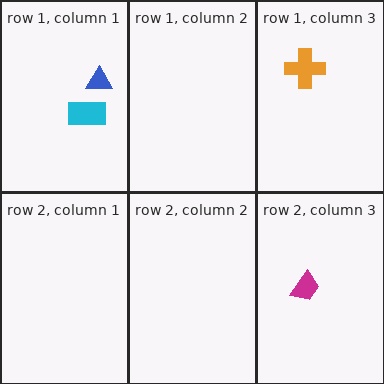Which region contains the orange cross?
The row 1, column 3 region.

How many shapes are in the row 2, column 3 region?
1.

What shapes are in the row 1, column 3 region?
The orange cross.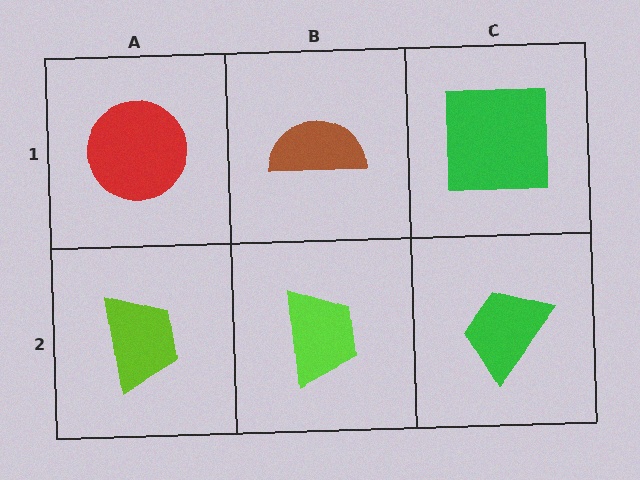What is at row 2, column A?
A lime trapezoid.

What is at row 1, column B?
A brown semicircle.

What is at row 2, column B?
A lime trapezoid.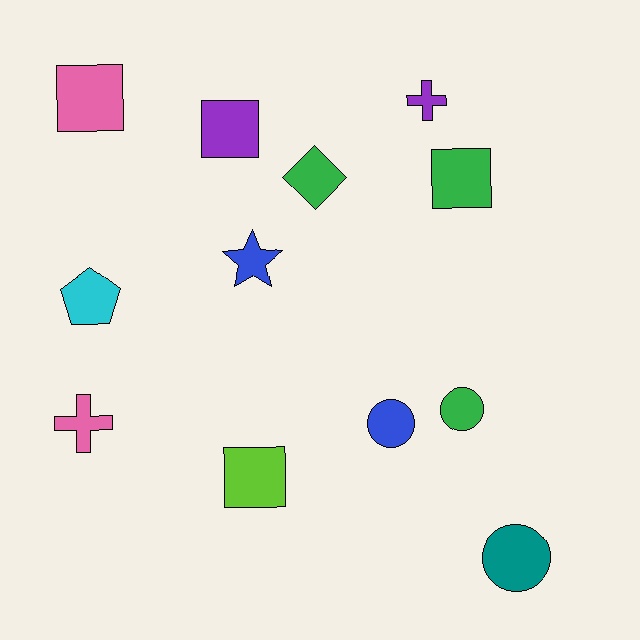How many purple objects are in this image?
There are 2 purple objects.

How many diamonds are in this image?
There is 1 diamond.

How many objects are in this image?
There are 12 objects.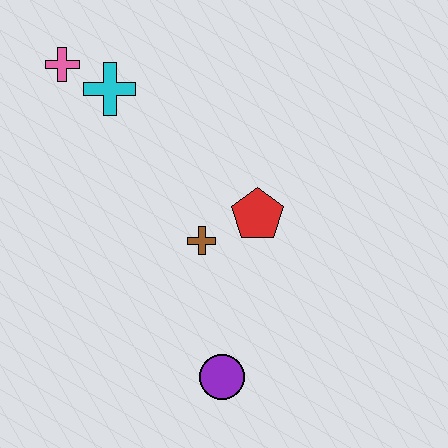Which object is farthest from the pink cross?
The purple circle is farthest from the pink cross.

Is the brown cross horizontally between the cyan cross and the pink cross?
No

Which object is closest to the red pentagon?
The brown cross is closest to the red pentagon.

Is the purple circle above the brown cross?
No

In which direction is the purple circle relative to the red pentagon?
The purple circle is below the red pentagon.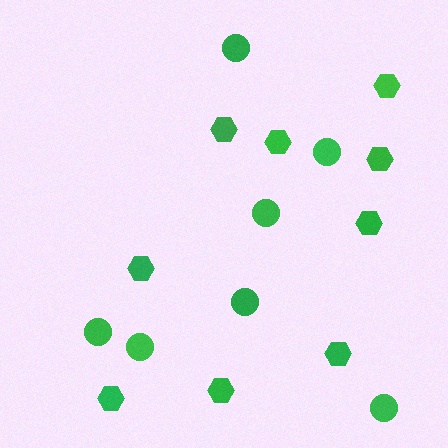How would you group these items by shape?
There are 2 groups: one group of hexagons (9) and one group of circles (7).